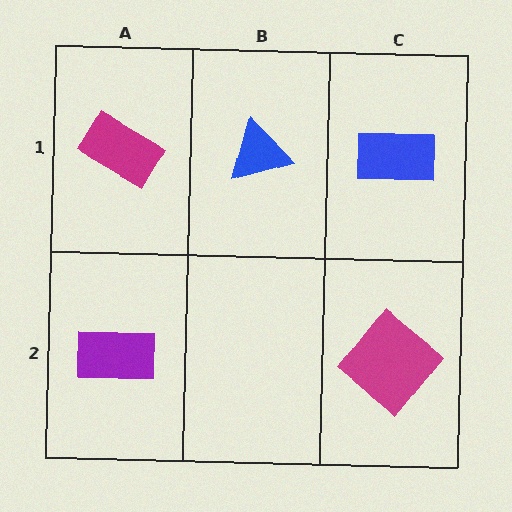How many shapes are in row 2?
2 shapes.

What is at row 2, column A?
A purple rectangle.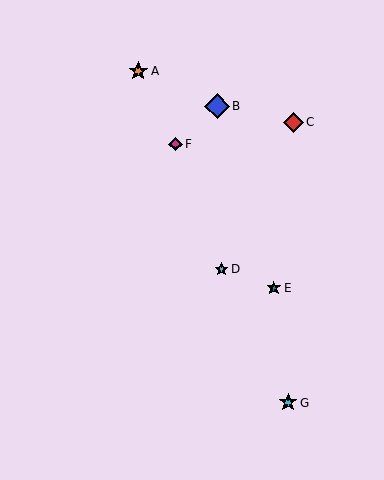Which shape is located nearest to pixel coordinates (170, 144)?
The magenta diamond (labeled F) at (176, 144) is nearest to that location.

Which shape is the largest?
The blue diamond (labeled B) is the largest.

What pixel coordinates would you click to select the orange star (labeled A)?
Click at (138, 71) to select the orange star A.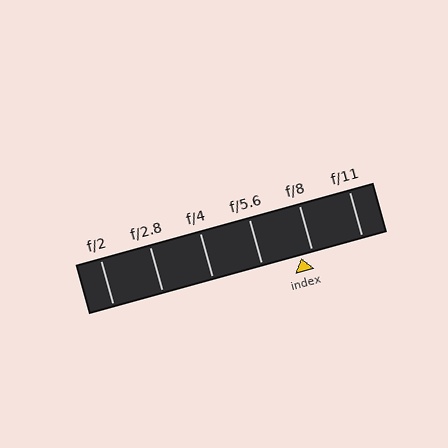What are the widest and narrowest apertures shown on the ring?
The widest aperture shown is f/2 and the narrowest is f/11.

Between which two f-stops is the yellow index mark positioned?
The index mark is between f/5.6 and f/8.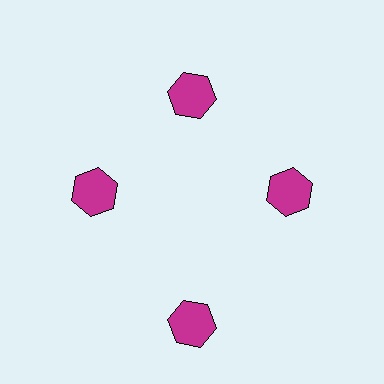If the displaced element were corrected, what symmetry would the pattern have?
It would have 4-fold rotational symmetry — the pattern would map onto itself every 90 degrees.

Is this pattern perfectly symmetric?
No. The 4 magenta hexagons are arranged in a ring, but one element near the 6 o'clock position is pushed outward from the center, breaking the 4-fold rotational symmetry.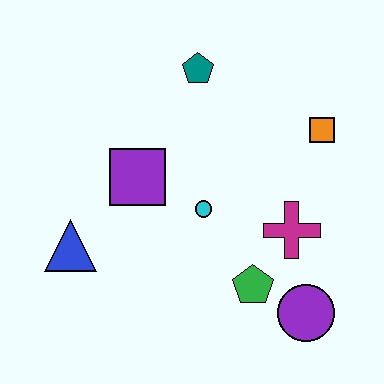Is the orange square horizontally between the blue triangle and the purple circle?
No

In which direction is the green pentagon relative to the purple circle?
The green pentagon is to the left of the purple circle.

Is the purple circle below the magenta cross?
Yes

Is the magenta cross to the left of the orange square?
Yes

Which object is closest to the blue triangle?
The purple square is closest to the blue triangle.